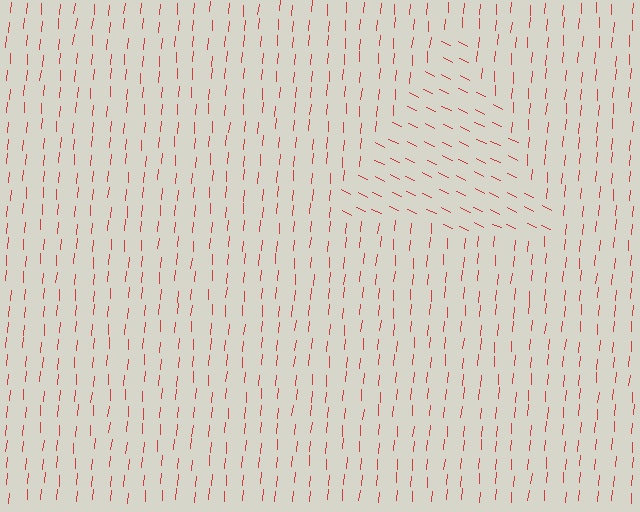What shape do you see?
I see a triangle.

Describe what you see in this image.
The image is filled with small red line segments. A triangle region in the image has lines oriented differently from the surrounding lines, creating a visible texture boundary.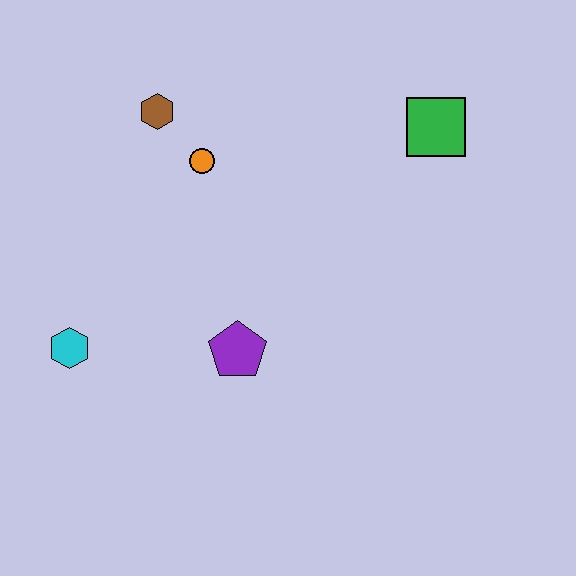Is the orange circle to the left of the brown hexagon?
No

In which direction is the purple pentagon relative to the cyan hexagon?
The purple pentagon is to the right of the cyan hexagon.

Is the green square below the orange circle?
No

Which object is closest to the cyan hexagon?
The purple pentagon is closest to the cyan hexagon.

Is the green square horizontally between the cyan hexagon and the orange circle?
No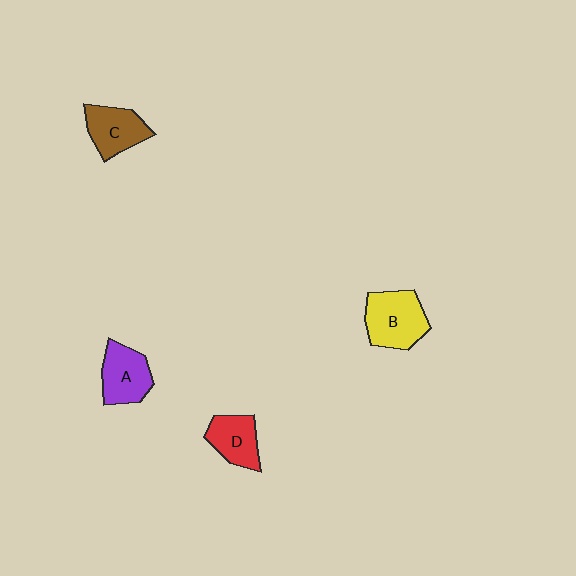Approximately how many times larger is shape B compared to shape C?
Approximately 1.3 times.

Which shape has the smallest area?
Shape D (red).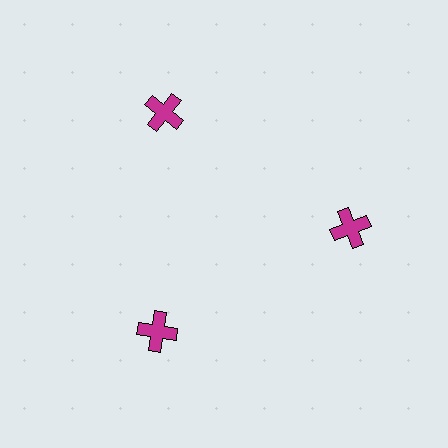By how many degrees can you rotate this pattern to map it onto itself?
The pattern maps onto itself every 120 degrees of rotation.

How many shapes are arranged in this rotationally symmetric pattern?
There are 3 shapes, arranged in 3 groups of 1.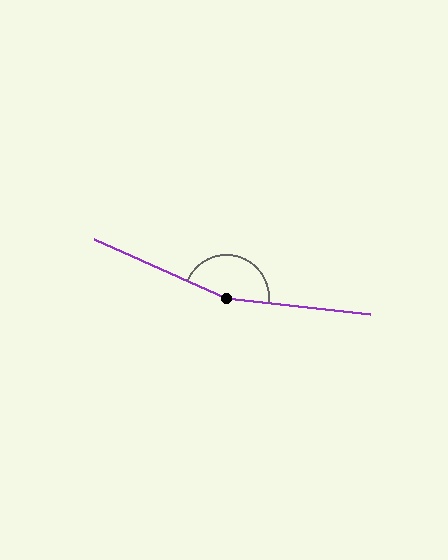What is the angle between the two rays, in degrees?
Approximately 162 degrees.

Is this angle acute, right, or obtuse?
It is obtuse.